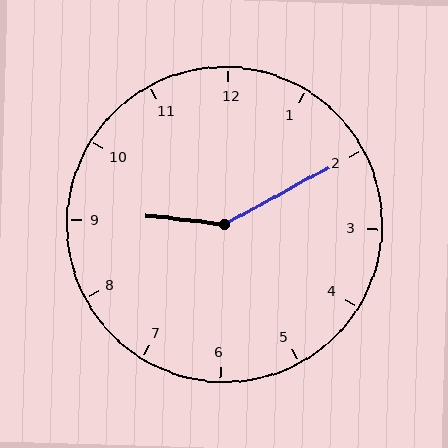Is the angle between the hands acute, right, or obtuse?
It is obtuse.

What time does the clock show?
9:10.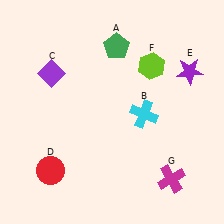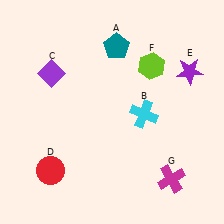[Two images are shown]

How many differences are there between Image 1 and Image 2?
There is 1 difference between the two images.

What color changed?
The pentagon (A) changed from green in Image 1 to teal in Image 2.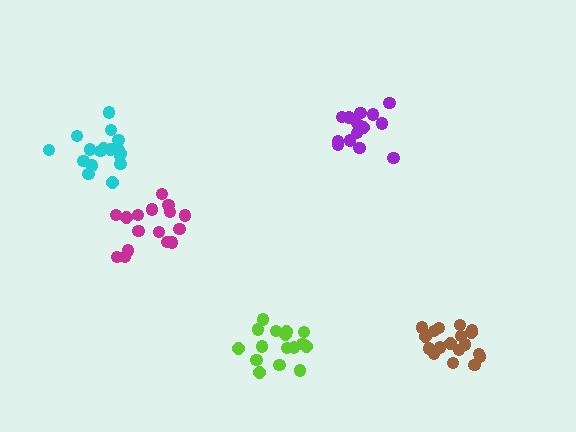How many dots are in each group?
Group 1: 15 dots, Group 2: 16 dots, Group 3: 17 dots, Group 4: 18 dots, Group 5: 16 dots (82 total).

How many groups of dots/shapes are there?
There are 5 groups.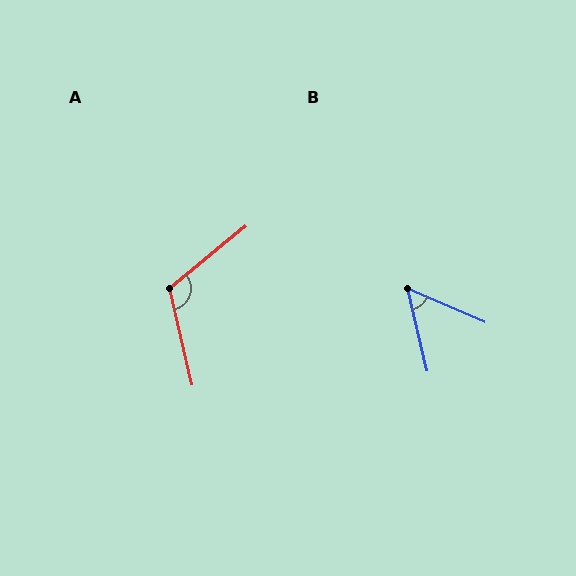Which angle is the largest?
A, at approximately 116 degrees.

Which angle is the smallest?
B, at approximately 54 degrees.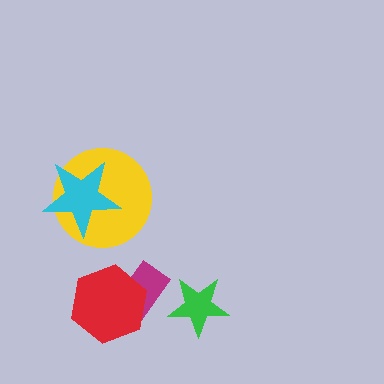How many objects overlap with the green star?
0 objects overlap with the green star.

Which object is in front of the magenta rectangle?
The red hexagon is in front of the magenta rectangle.